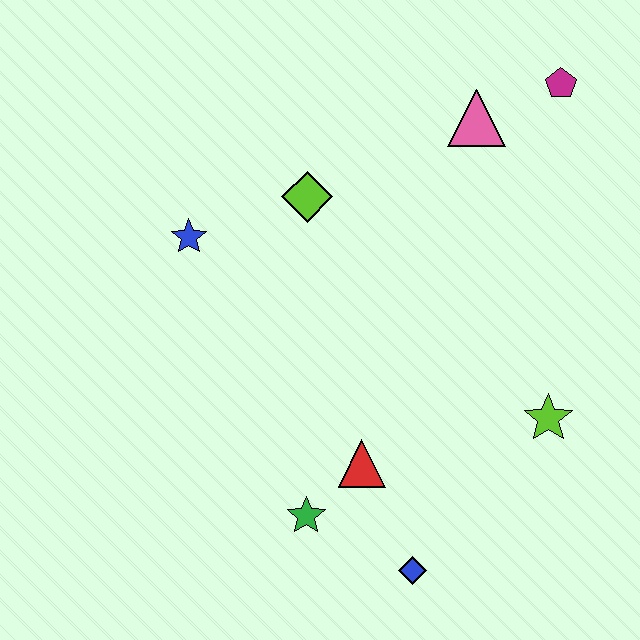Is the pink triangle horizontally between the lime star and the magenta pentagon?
No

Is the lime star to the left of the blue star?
No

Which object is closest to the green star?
The red triangle is closest to the green star.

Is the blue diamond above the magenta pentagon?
No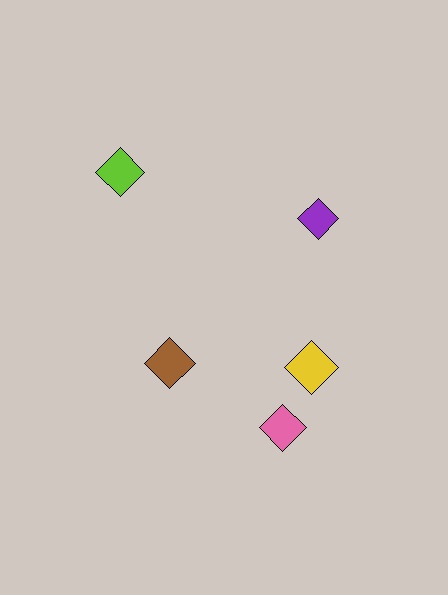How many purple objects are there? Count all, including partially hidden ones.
There is 1 purple object.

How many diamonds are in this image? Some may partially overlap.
There are 5 diamonds.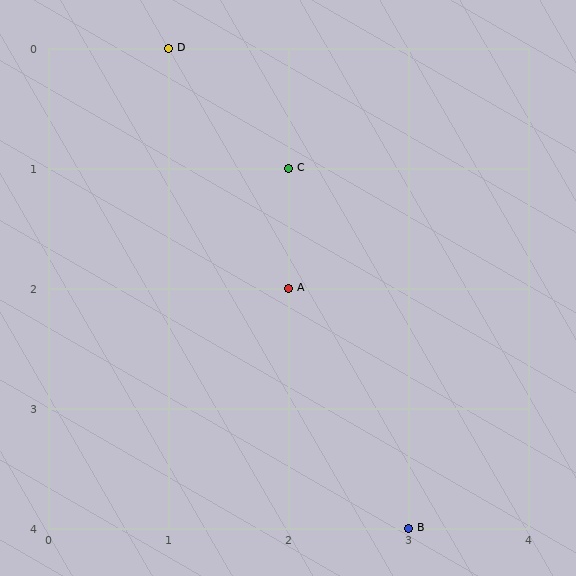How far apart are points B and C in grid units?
Points B and C are 1 column and 3 rows apart (about 3.2 grid units diagonally).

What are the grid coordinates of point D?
Point D is at grid coordinates (1, 0).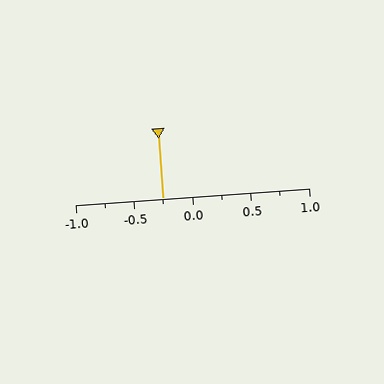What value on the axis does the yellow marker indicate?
The marker indicates approximately -0.25.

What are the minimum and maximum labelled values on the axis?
The axis runs from -1.0 to 1.0.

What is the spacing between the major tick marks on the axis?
The major ticks are spaced 0.5 apart.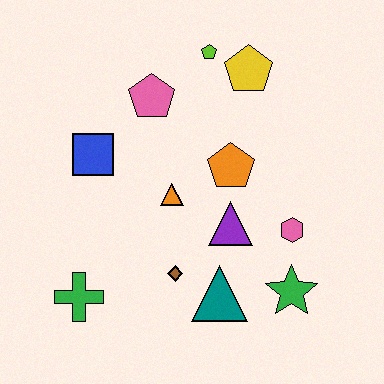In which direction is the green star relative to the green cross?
The green star is to the right of the green cross.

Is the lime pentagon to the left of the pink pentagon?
No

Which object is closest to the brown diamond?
The teal triangle is closest to the brown diamond.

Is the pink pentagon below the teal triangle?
No